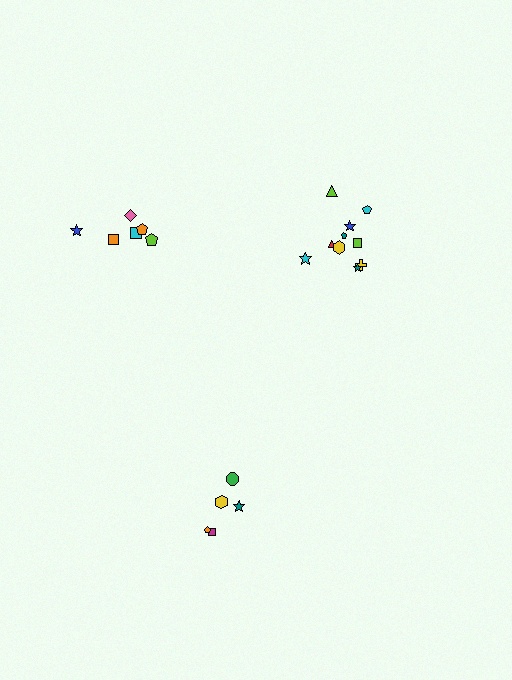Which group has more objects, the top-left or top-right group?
The top-right group.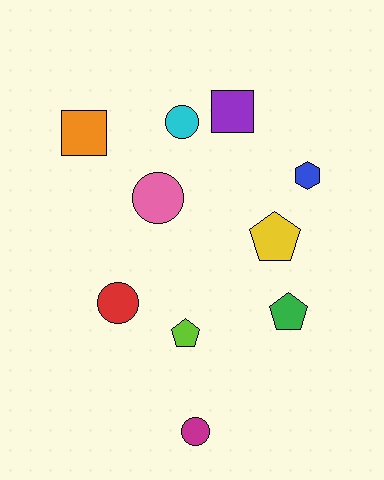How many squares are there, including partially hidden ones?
There are 2 squares.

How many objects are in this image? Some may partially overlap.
There are 10 objects.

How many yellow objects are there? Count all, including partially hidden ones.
There is 1 yellow object.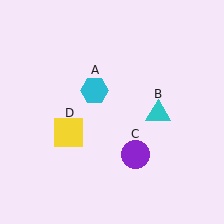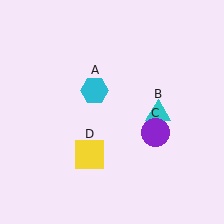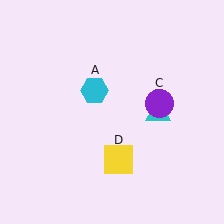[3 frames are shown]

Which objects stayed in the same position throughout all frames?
Cyan hexagon (object A) and cyan triangle (object B) remained stationary.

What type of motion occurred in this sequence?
The purple circle (object C), yellow square (object D) rotated counterclockwise around the center of the scene.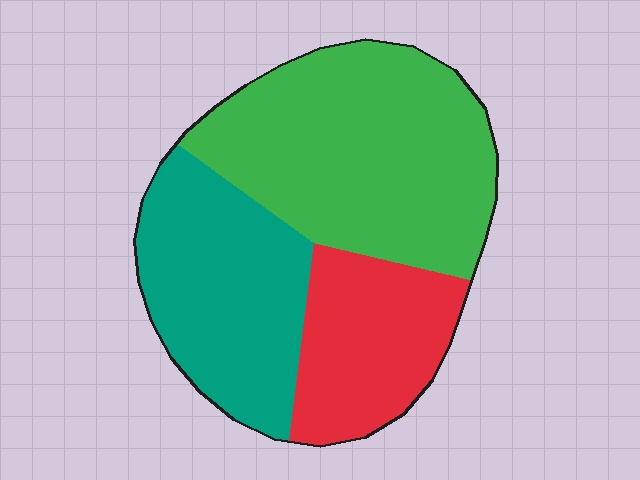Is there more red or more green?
Green.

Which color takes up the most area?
Green, at roughly 45%.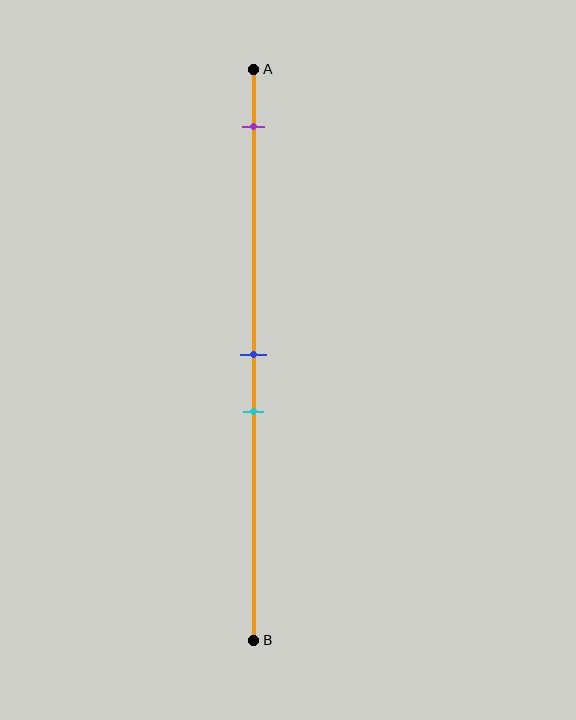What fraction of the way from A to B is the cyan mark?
The cyan mark is approximately 60% (0.6) of the way from A to B.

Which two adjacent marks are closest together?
The blue and cyan marks are the closest adjacent pair.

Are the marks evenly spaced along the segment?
No, the marks are not evenly spaced.